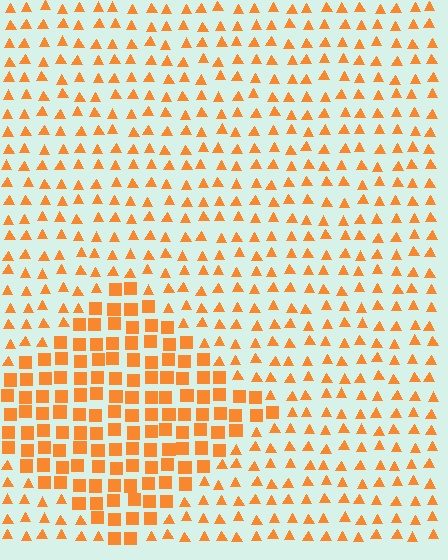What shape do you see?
I see a diamond.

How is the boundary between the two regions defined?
The boundary is defined by a change in element shape: squares inside vs. triangles outside. All elements share the same color and spacing.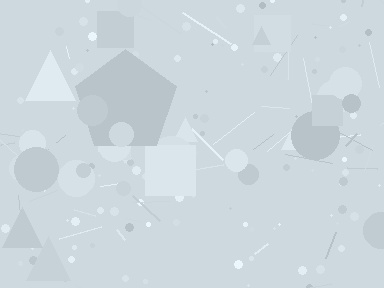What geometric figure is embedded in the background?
A pentagon is embedded in the background.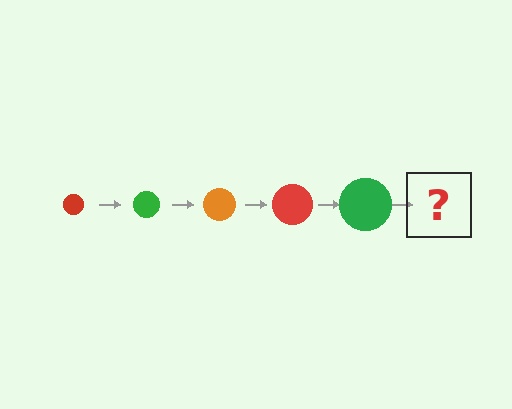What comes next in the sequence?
The next element should be an orange circle, larger than the previous one.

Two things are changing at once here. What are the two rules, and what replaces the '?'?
The two rules are that the circle grows larger each step and the color cycles through red, green, and orange. The '?' should be an orange circle, larger than the previous one.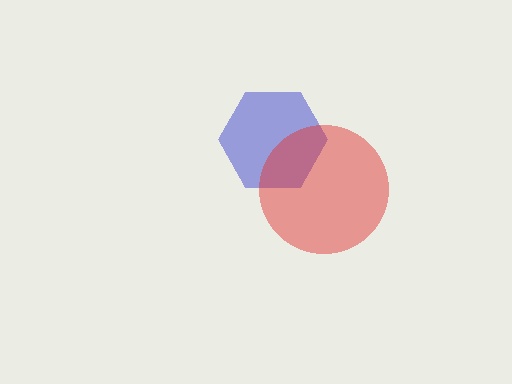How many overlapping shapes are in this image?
There are 2 overlapping shapes in the image.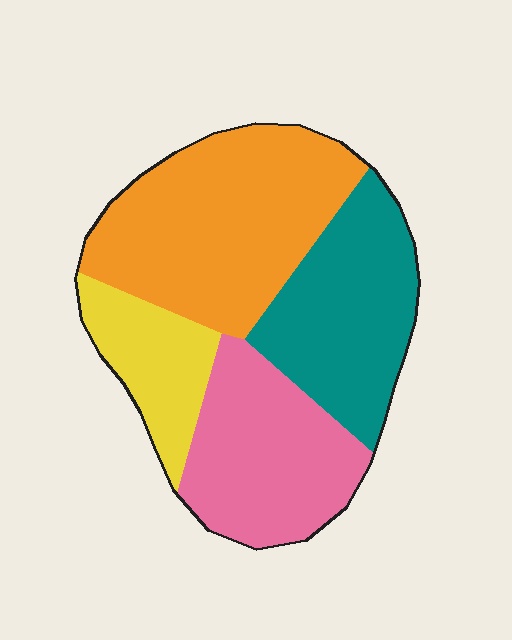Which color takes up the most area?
Orange, at roughly 35%.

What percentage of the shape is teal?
Teal covers about 25% of the shape.